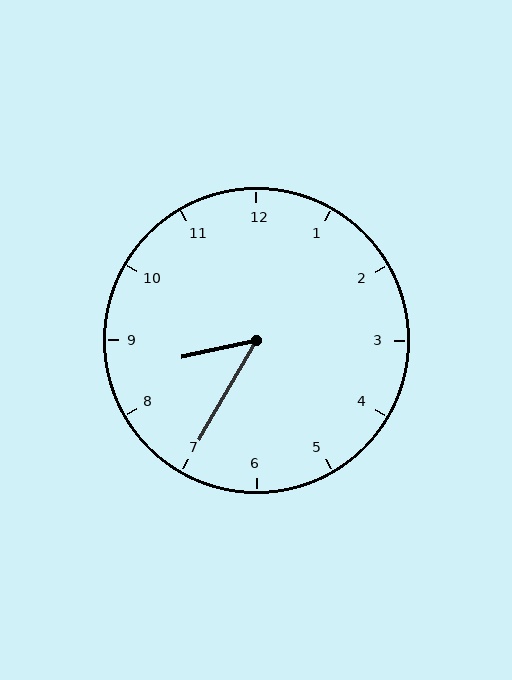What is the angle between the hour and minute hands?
Approximately 48 degrees.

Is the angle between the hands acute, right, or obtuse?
It is acute.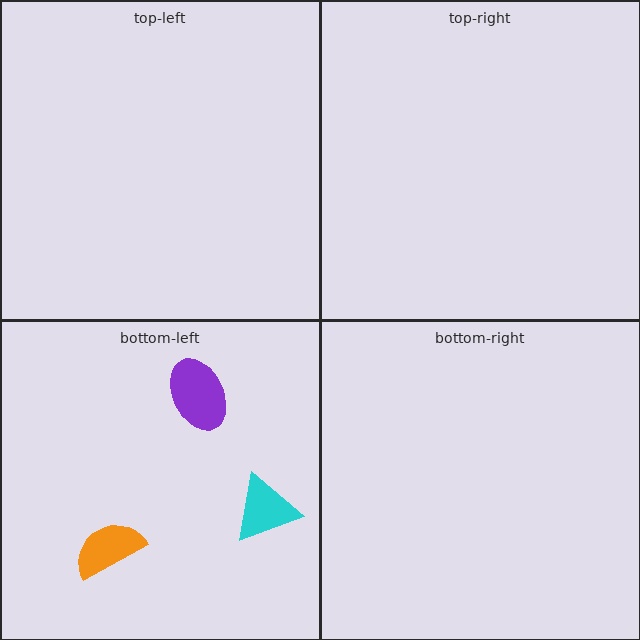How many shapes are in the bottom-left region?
3.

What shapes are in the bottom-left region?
The purple ellipse, the cyan triangle, the orange semicircle.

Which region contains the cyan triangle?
The bottom-left region.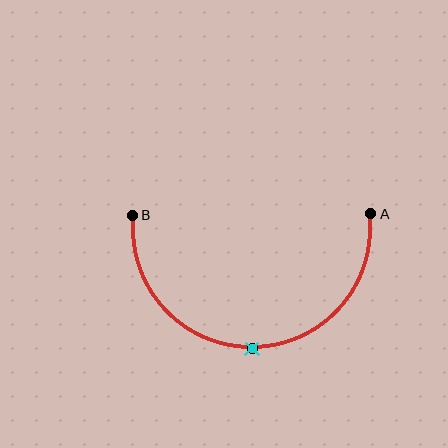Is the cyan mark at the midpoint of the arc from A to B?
Yes. The cyan mark lies on the arc at equal arc-length from both A and B — it is the arc midpoint.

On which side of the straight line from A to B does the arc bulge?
The arc bulges below the straight line connecting A and B.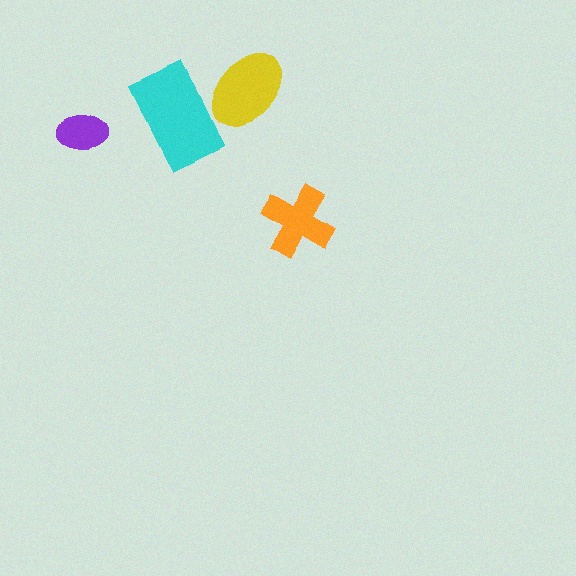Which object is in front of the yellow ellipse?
The cyan rectangle is in front of the yellow ellipse.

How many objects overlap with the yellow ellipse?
1 object overlaps with the yellow ellipse.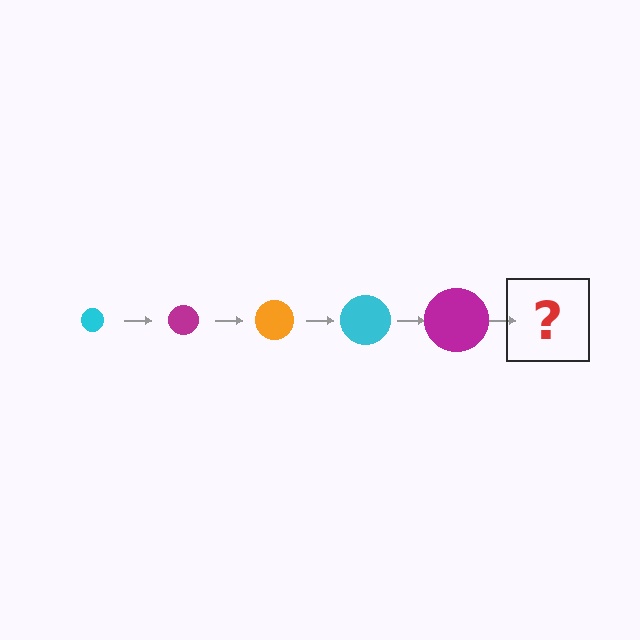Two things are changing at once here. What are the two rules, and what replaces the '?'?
The two rules are that the circle grows larger each step and the color cycles through cyan, magenta, and orange. The '?' should be an orange circle, larger than the previous one.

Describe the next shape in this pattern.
It should be an orange circle, larger than the previous one.